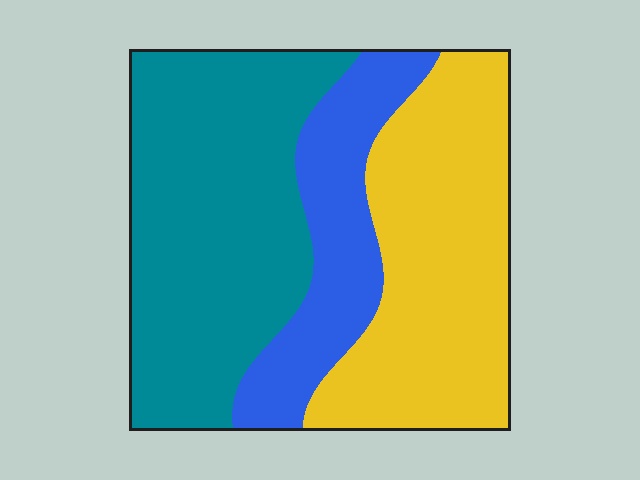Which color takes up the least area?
Blue, at roughly 20%.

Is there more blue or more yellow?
Yellow.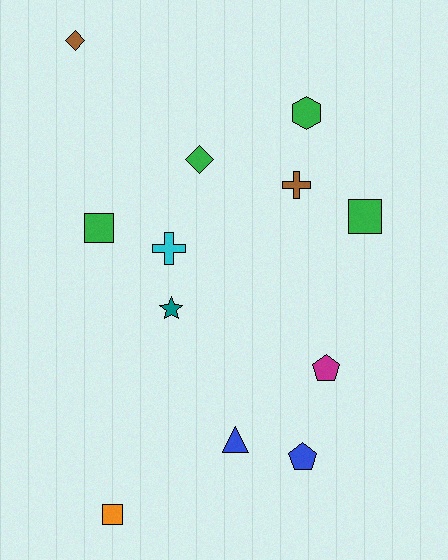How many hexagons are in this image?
There is 1 hexagon.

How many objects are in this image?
There are 12 objects.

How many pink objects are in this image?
There are no pink objects.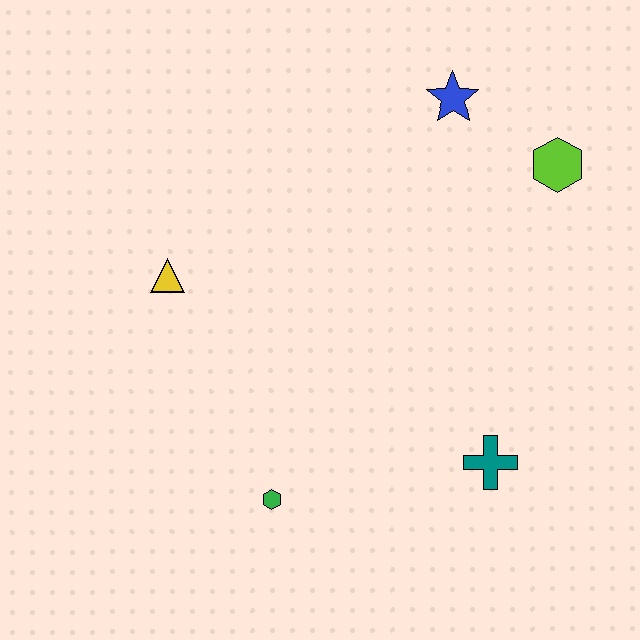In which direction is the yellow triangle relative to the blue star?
The yellow triangle is to the left of the blue star.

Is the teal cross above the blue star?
No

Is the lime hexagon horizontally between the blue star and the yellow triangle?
No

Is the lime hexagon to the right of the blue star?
Yes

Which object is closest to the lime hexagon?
The blue star is closest to the lime hexagon.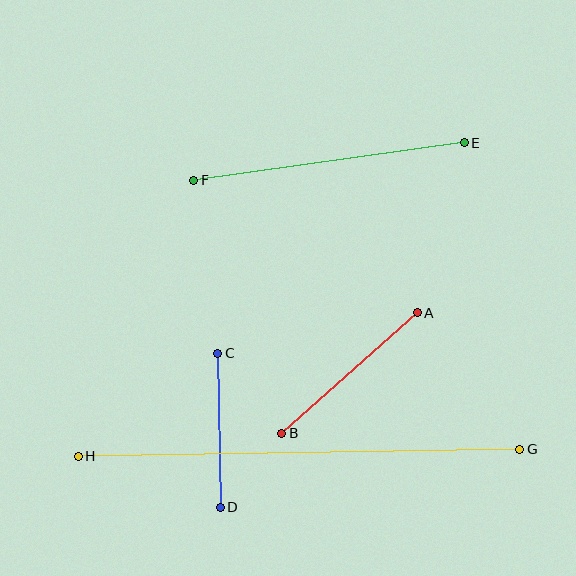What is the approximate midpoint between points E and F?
The midpoint is at approximately (329, 161) pixels.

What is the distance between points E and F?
The distance is approximately 273 pixels.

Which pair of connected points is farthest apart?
Points G and H are farthest apart.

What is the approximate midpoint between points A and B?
The midpoint is at approximately (349, 373) pixels.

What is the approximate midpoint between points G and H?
The midpoint is at approximately (299, 453) pixels.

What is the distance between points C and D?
The distance is approximately 154 pixels.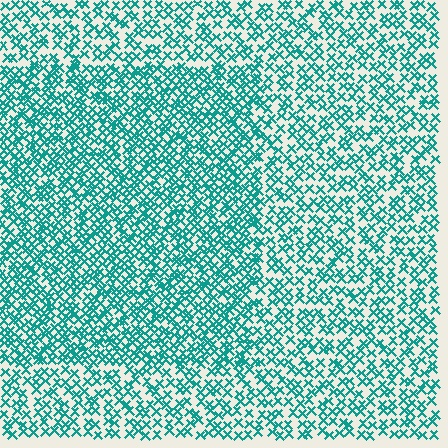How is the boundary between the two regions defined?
The boundary is defined by a change in element density (approximately 1.6x ratio). All elements are the same color, size, and shape.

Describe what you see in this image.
The image contains small teal elements arranged at two different densities. A rectangle-shaped region is visible where the elements are more densely packed than the surrounding area.